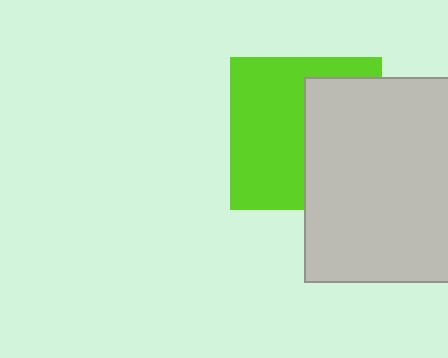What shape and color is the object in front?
The object in front is a light gray square.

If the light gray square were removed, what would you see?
You would see the complete lime square.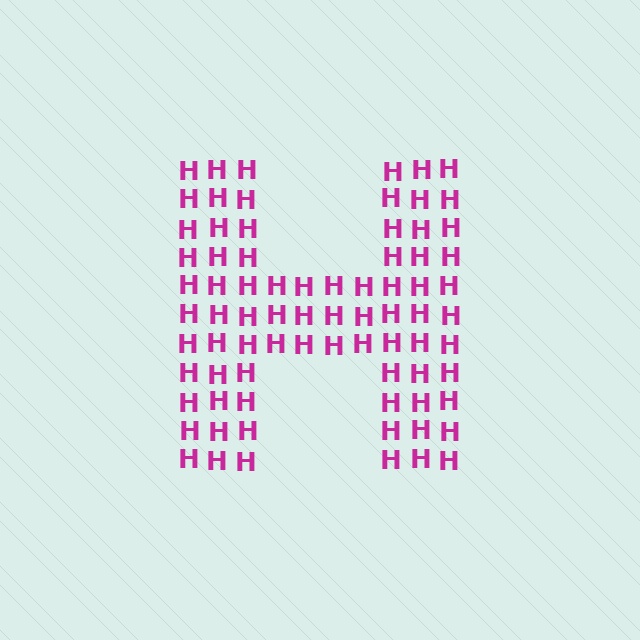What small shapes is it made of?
It is made of small letter H's.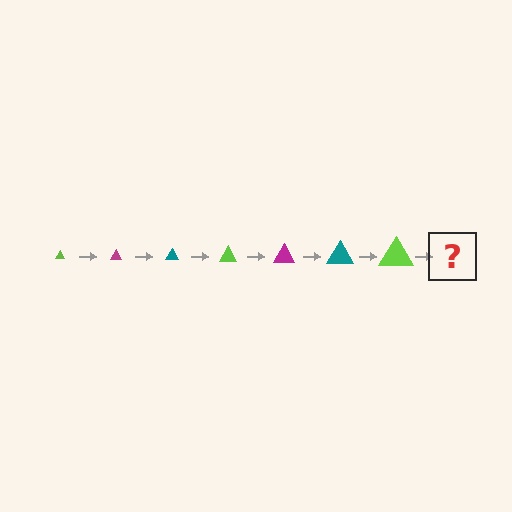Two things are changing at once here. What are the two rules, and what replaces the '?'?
The two rules are that the triangle grows larger each step and the color cycles through lime, magenta, and teal. The '?' should be a magenta triangle, larger than the previous one.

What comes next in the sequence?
The next element should be a magenta triangle, larger than the previous one.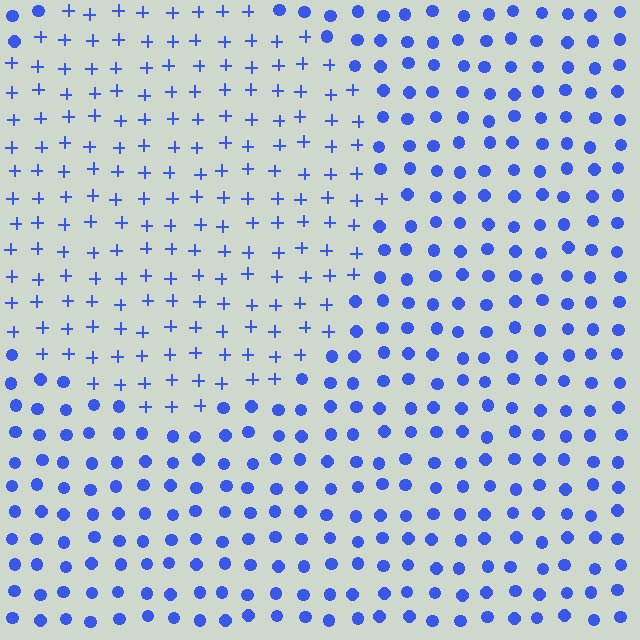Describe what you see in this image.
The image is filled with small blue elements arranged in a uniform grid. A circle-shaped region contains plus signs, while the surrounding area contains circles. The boundary is defined purely by the change in element shape.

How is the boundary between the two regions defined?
The boundary is defined by a change in element shape: plus signs inside vs. circles outside. All elements share the same color and spacing.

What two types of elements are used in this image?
The image uses plus signs inside the circle region and circles outside it.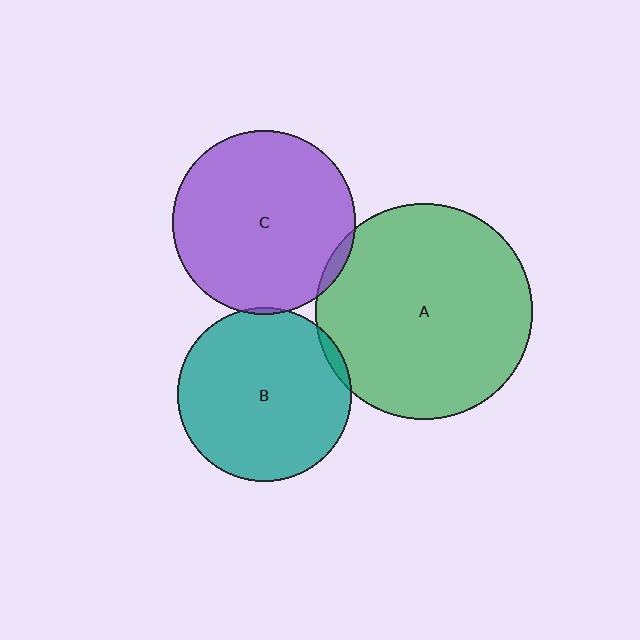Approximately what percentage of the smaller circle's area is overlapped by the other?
Approximately 5%.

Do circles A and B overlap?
Yes.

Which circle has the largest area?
Circle A (green).